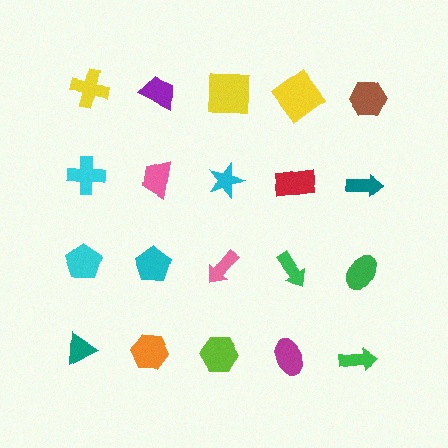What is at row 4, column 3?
A lime hexagon.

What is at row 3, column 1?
A cyan pentagon.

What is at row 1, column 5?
A brown hexagon.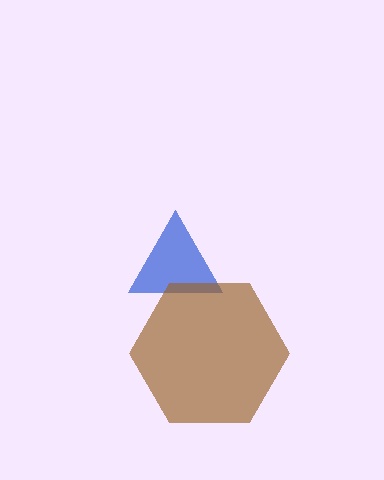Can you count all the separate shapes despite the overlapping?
Yes, there are 2 separate shapes.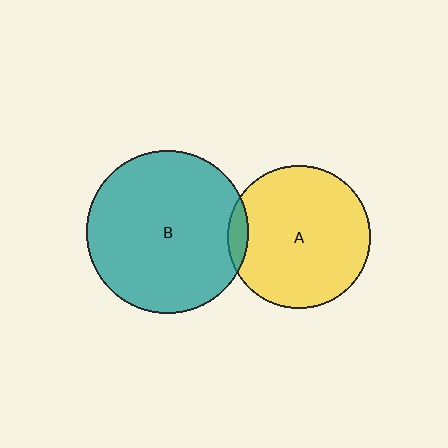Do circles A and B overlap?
Yes.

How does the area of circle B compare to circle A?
Approximately 1.3 times.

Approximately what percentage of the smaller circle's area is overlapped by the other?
Approximately 5%.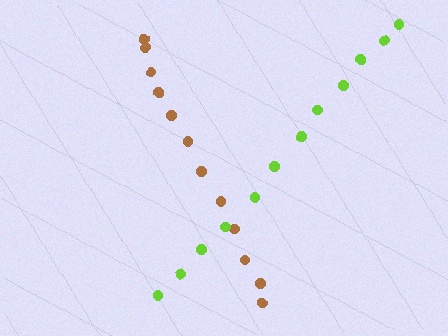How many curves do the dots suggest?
There are 2 distinct paths.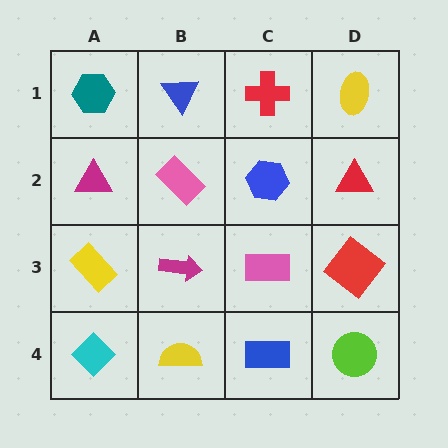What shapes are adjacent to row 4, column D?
A red diamond (row 3, column D), a blue rectangle (row 4, column C).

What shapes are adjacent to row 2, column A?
A teal hexagon (row 1, column A), a yellow rectangle (row 3, column A), a pink rectangle (row 2, column B).